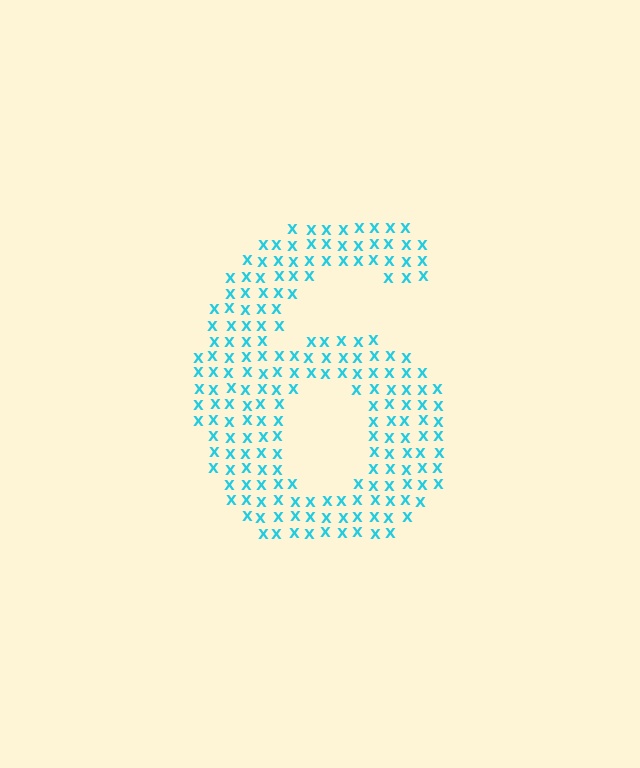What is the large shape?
The large shape is the digit 6.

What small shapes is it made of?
It is made of small letter X's.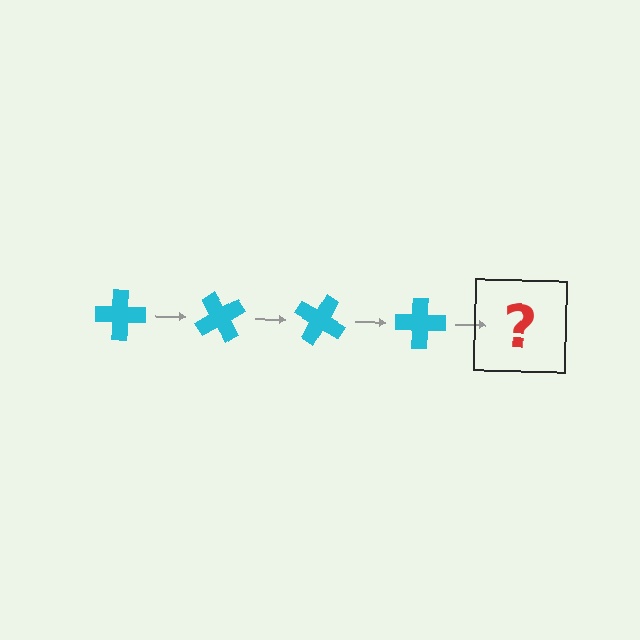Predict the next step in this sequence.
The next step is a cyan cross rotated 240 degrees.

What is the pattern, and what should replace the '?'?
The pattern is that the cross rotates 60 degrees each step. The '?' should be a cyan cross rotated 240 degrees.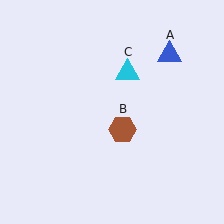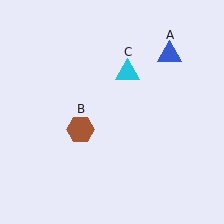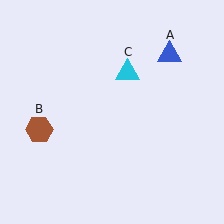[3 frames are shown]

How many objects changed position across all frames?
1 object changed position: brown hexagon (object B).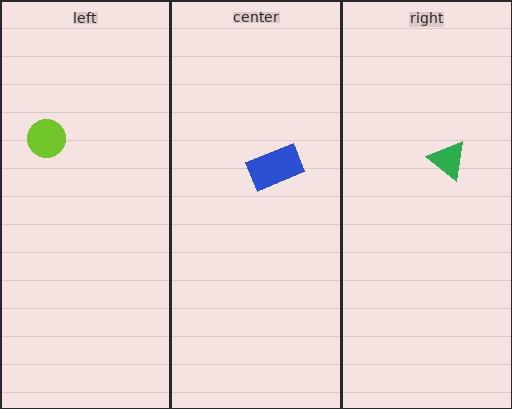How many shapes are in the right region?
1.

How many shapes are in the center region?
1.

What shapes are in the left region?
The lime circle.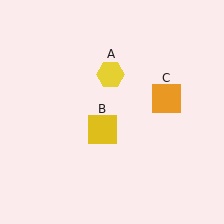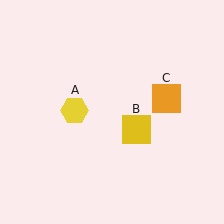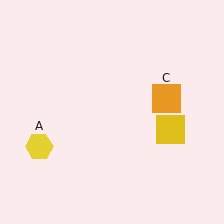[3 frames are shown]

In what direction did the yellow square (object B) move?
The yellow square (object B) moved right.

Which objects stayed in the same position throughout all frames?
Orange square (object C) remained stationary.